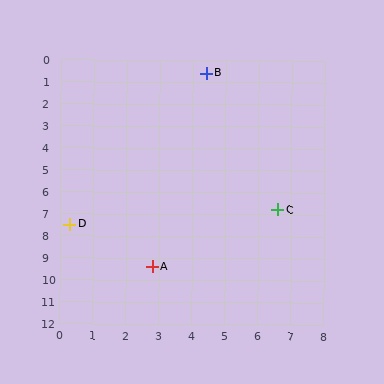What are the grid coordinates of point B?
Point B is at approximately (4.4, 0.6).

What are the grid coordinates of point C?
Point C is at approximately (6.6, 6.8).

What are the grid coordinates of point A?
Point A is at approximately (2.8, 9.4).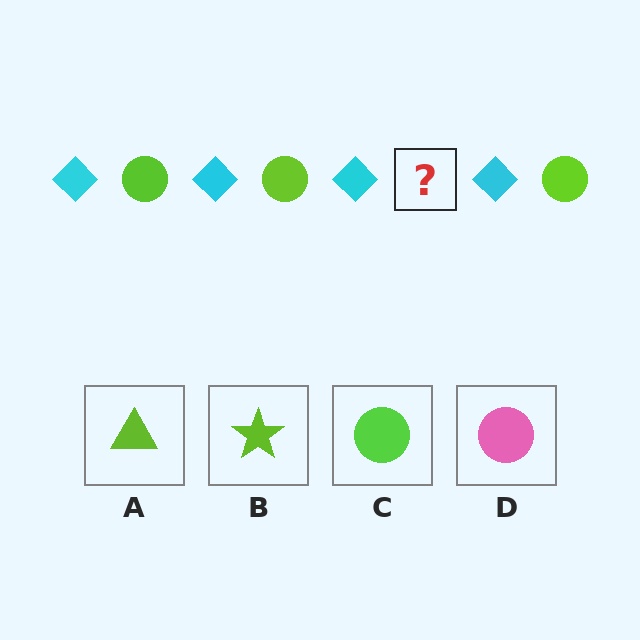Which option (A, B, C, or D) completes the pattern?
C.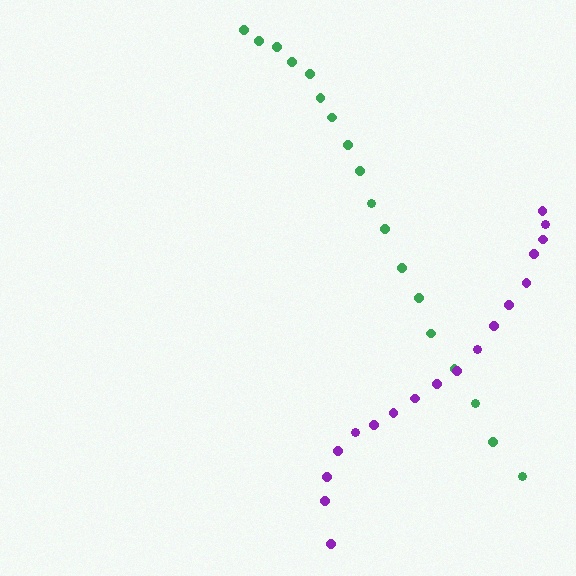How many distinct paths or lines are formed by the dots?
There are 2 distinct paths.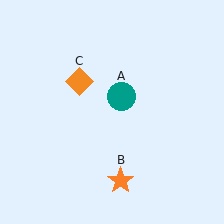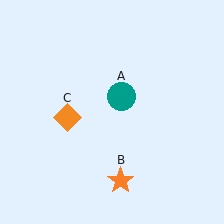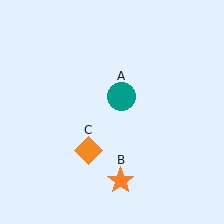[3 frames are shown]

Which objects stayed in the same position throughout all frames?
Teal circle (object A) and orange star (object B) remained stationary.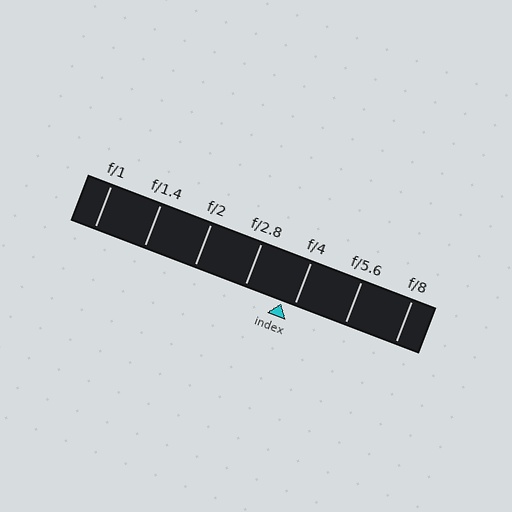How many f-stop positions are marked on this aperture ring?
There are 7 f-stop positions marked.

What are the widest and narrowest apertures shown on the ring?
The widest aperture shown is f/1 and the narrowest is f/8.